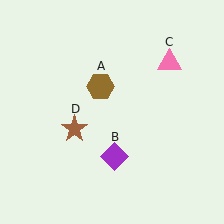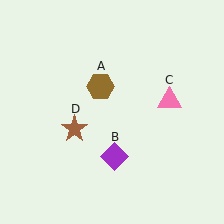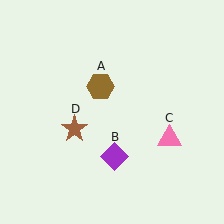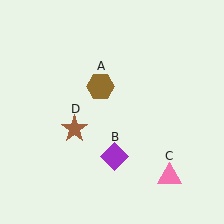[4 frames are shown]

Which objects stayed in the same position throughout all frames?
Brown hexagon (object A) and purple diamond (object B) and brown star (object D) remained stationary.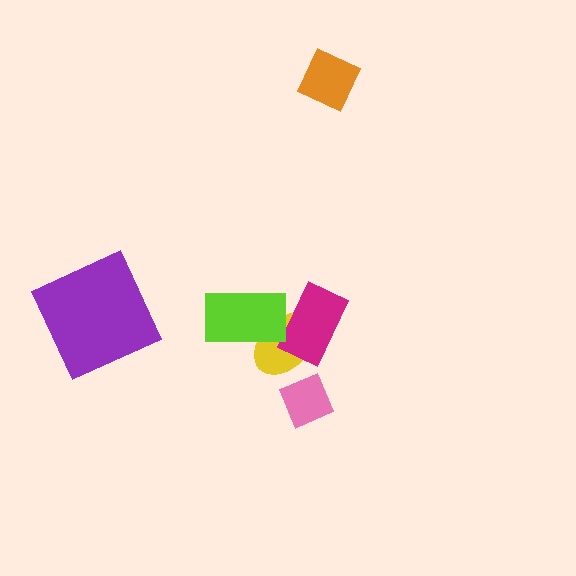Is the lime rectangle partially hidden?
No, no other shape covers it.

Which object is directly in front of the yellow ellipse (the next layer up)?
The magenta rectangle is directly in front of the yellow ellipse.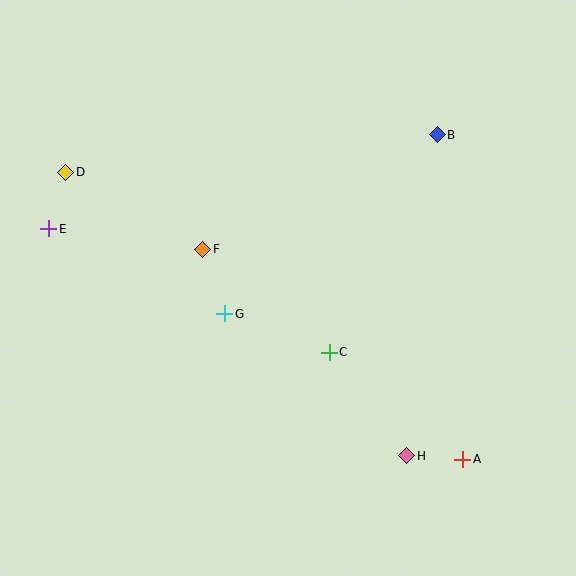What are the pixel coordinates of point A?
Point A is at (463, 459).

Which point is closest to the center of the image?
Point G at (225, 314) is closest to the center.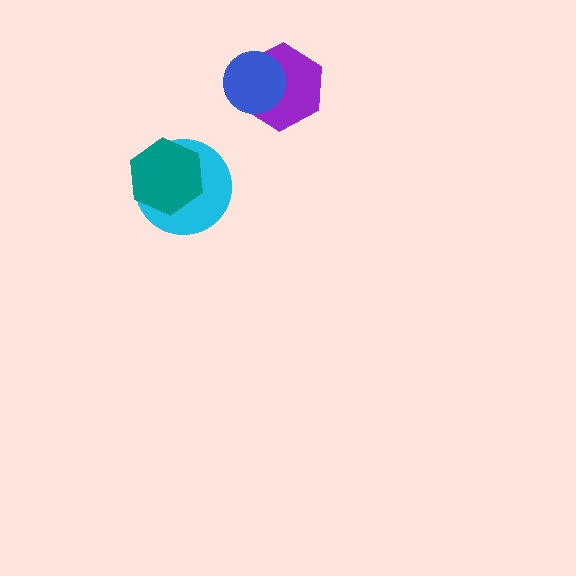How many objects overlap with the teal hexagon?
1 object overlaps with the teal hexagon.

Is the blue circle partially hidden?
No, no other shape covers it.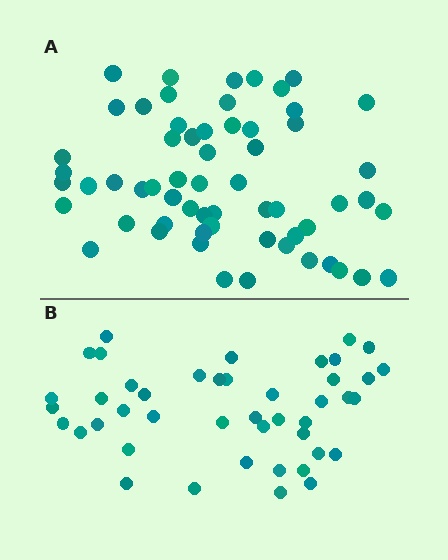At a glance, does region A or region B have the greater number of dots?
Region A (the top region) has more dots.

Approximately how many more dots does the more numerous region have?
Region A has approximately 15 more dots than region B.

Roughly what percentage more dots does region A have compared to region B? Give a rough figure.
About 35% more.